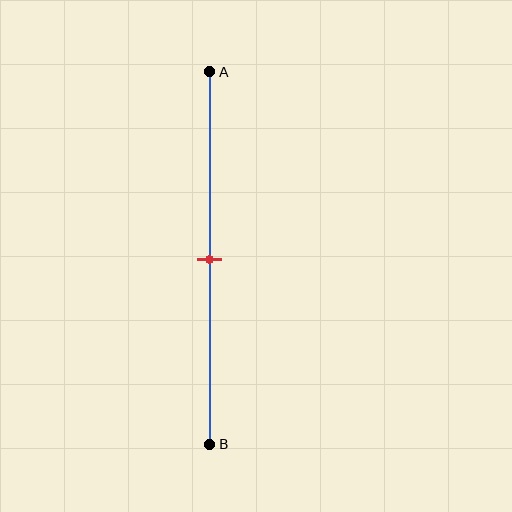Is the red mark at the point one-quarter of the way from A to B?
No, the mark is at about 50% from A, not at the 25% one-quarter point.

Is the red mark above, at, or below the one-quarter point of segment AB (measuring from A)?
The red mark is below the one-quarter point of segment AB.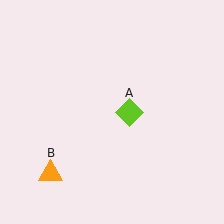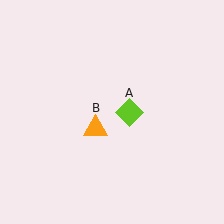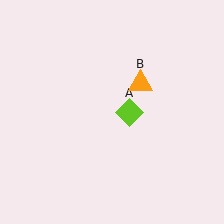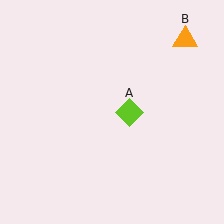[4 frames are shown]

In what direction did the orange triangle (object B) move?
The orange triangle (object B) moved up and to the right.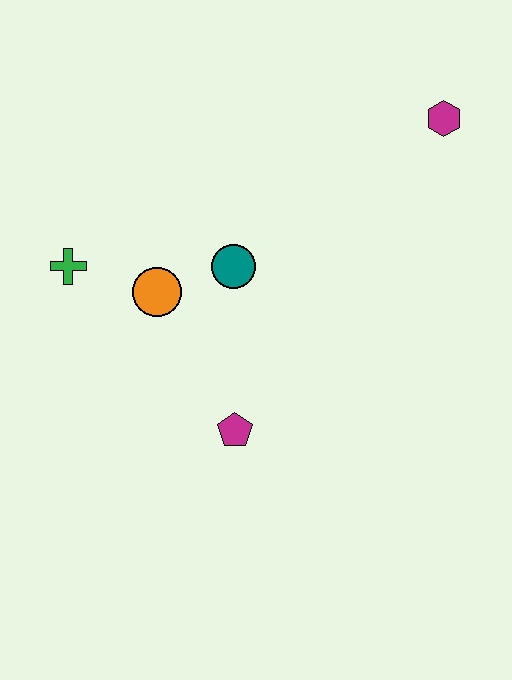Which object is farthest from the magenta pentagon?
The magenta hexagon is farthest from the magenta pentagon.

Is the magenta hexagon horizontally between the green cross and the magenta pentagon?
No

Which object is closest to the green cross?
The orange circle is closest to the green cross.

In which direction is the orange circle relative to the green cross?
The orange circle is to the right of the green cross.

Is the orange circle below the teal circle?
Yes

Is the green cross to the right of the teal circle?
No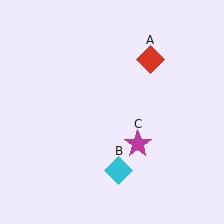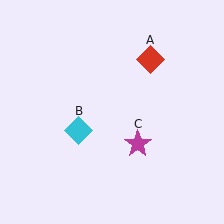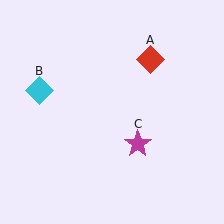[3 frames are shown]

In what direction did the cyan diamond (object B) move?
The cyan diamond (object B) moved up and to the left.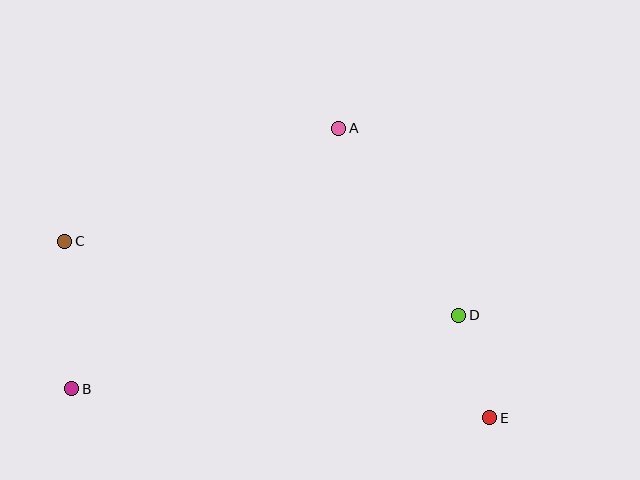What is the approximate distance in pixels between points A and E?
The distance between A and E is approximately 327 pixels.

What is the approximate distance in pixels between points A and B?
The distance between A and B is approximately 372 pixels.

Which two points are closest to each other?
Points D and E are closest to each other.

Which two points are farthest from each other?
Points C and E are farthest from each other.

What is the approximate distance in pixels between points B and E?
The distance between B and E is approximately 419 pixels.